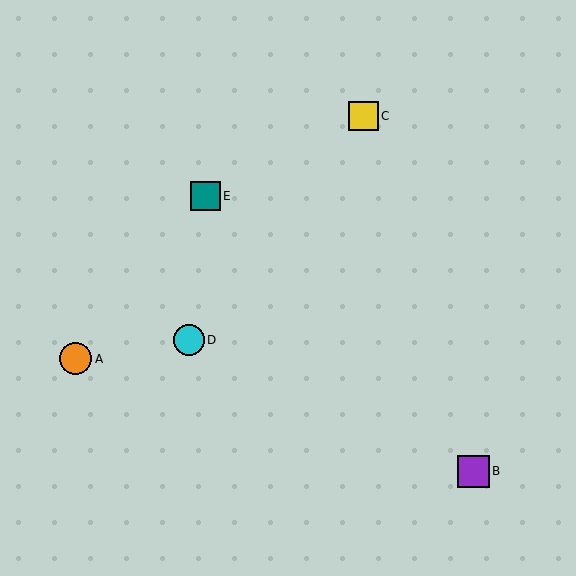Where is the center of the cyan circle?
The center of the cyan circle is at (189, 340).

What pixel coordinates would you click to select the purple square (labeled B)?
Click at (474, 471) to select the purple square B.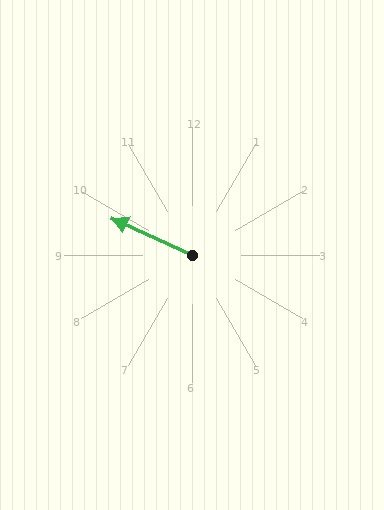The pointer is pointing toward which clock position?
Roughly 10 o'clock.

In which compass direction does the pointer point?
Northwest.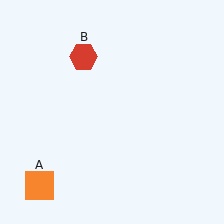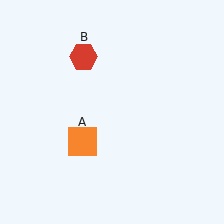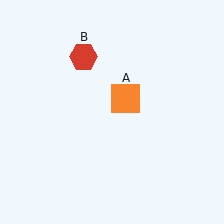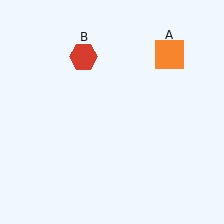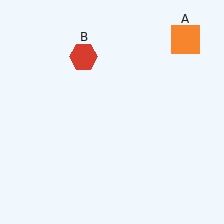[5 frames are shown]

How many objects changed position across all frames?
1 object changed position: orange square (object A).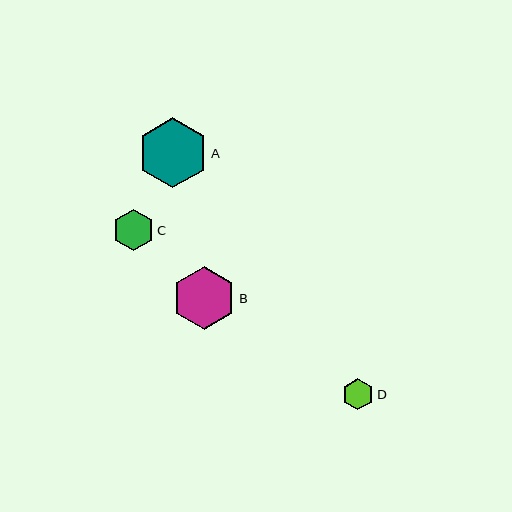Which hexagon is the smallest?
Hexagon D is the smallest with a size of approximately 32 pixels.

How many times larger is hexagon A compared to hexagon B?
Hexagon A is approximately 1.1 times the size of hexagon B.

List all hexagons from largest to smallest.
From largest to smallest: A, B, C, D.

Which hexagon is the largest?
Hexagon A is the largest with a size of approximately 69 pixels.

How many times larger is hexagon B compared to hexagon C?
Hexagon B is approximately 1.5 times the size of hexagon C.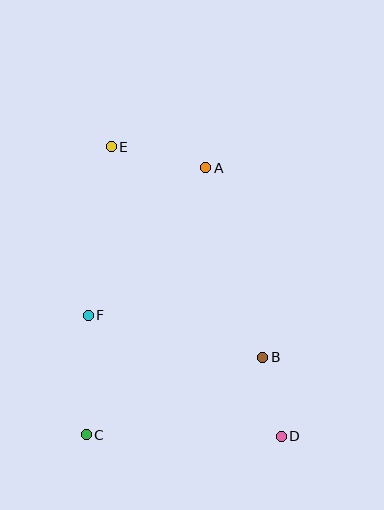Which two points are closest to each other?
Points B and D are closest to each other.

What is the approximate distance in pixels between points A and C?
The distance between A and C is approximately 293 pixels.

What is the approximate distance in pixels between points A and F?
The distance between A and F is approximately 188 pixels.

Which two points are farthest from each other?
Points D and E are farthest from each other.